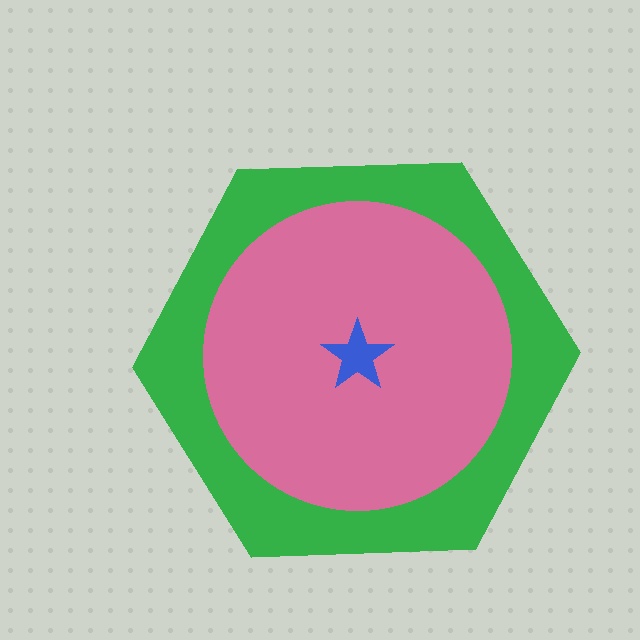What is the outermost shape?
The green hexagon.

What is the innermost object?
The blue star.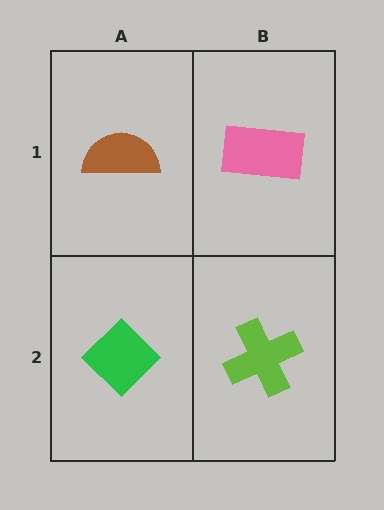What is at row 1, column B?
A pink rectangle.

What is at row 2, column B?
A lime cross.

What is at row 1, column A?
A brown semicircle.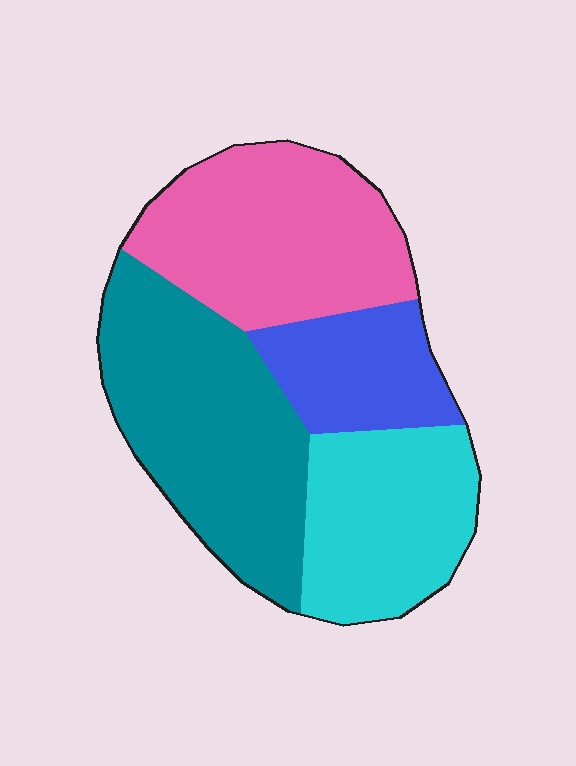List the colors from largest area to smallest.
From largest to smallest: teal, pink, cyan, blue.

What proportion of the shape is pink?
Pink covers 29% of the shape.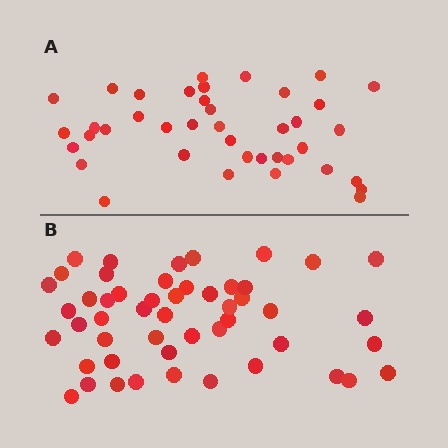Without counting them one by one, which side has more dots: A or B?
Region B (the bottom region) has more dots.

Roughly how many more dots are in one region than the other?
Region B has roughly 10 or so more dots than region A.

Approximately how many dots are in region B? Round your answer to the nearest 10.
About 50 dots.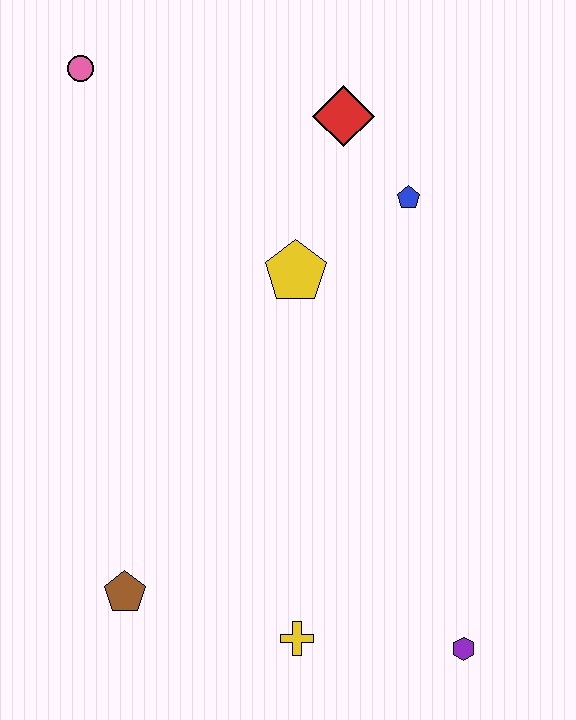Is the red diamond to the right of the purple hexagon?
No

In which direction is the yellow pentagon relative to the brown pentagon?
The yellow pentagon is above the brown pentagon.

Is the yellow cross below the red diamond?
Yes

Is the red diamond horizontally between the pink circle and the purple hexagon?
Yes